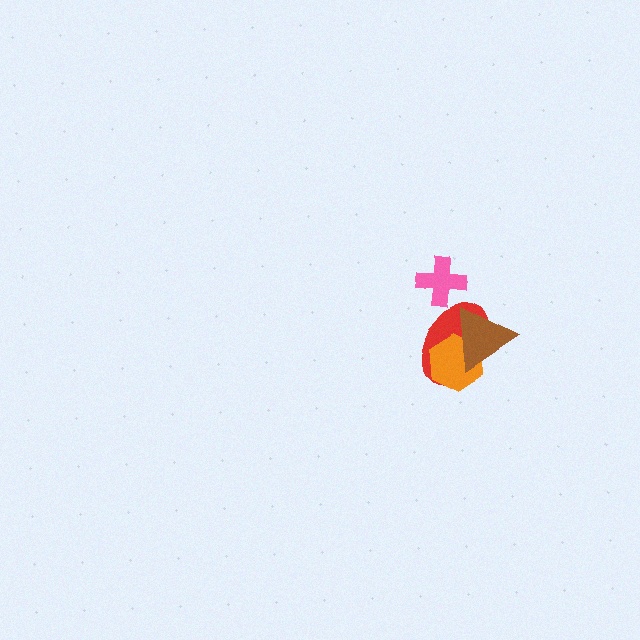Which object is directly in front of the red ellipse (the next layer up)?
The orange hexagon is directly in front of the red ellipse.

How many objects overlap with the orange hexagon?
2 objects overlap with the orange hexagon.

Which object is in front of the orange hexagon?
The brown triangle is in front of the orange hexagon.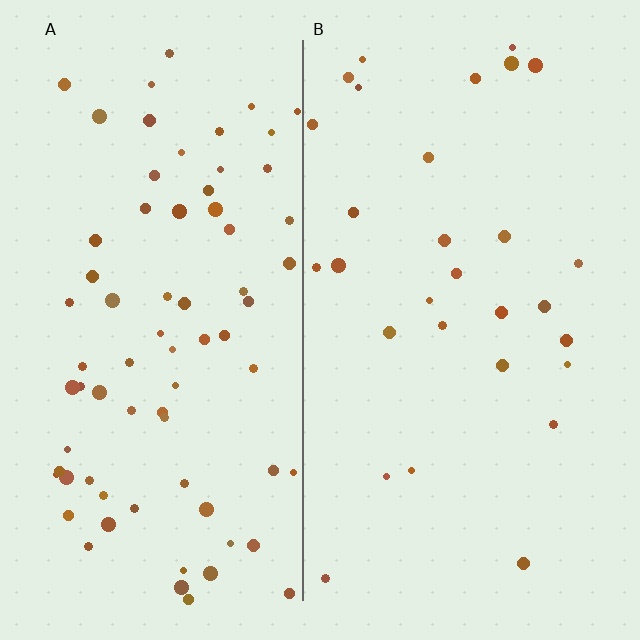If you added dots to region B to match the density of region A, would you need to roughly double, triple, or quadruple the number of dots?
Approximately double.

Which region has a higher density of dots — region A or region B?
A (the left).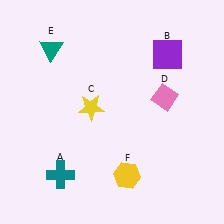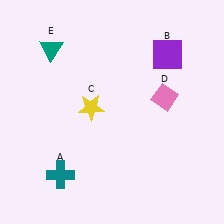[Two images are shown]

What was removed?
The yellow hexagon (F) was removed in Image 2.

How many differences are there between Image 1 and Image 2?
There is 1 difference between the two images.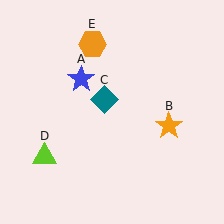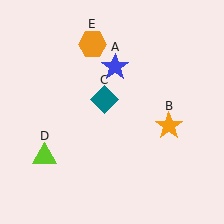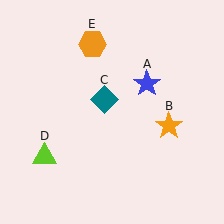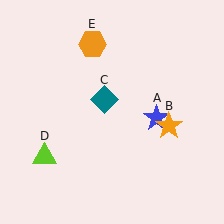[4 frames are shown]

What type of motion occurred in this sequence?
The blue star (object A) rotated clockwise around the center of the scene.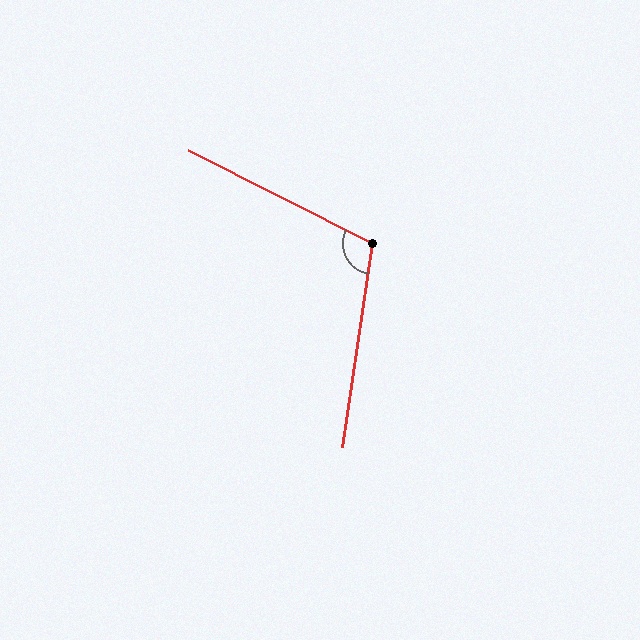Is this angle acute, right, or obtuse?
It is obtuse.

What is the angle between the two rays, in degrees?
Approximately 108 degrees.